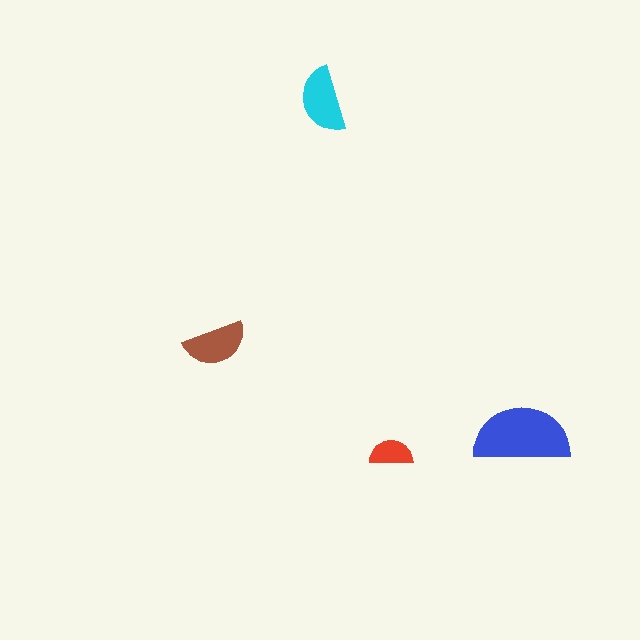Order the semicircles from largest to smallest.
the blue one, the cyan one, the brown one, the red one.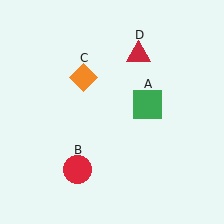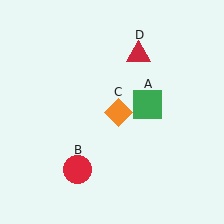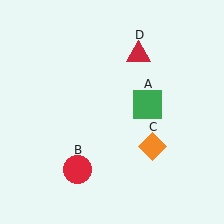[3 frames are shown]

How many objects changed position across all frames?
1 object changed position: orange diamond (object C).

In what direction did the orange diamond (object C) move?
The orange diamond (object C) moved down and to the right.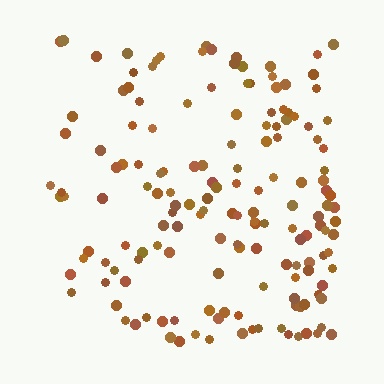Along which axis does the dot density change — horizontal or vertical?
Horizontal.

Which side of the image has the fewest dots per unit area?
The left.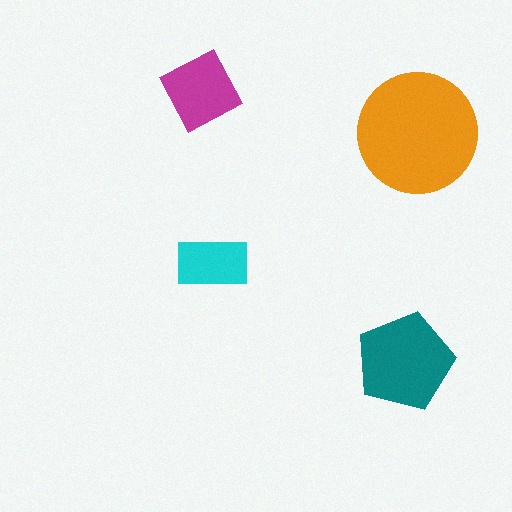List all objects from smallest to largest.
The cyan rectangle, the magenta square, the teal pentagon, the orange circle.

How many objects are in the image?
There are 4 objects in the image.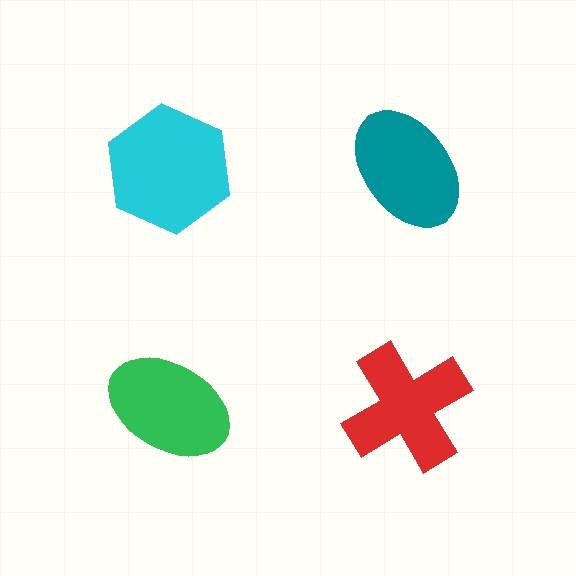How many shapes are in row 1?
2 shapes.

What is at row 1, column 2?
A teal ellipse.